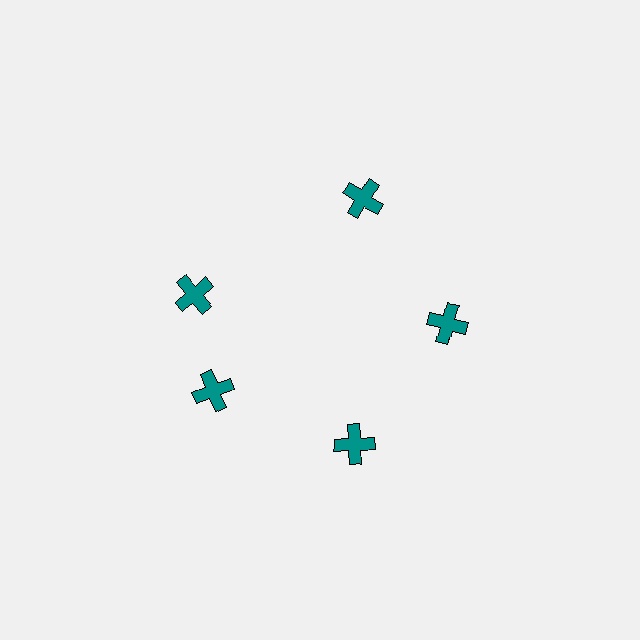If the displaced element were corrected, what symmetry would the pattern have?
It would have 5-fold rotational symmetry — the pattern would map onto itself every 72 degrees.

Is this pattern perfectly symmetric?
No. The 5 teal crosses are arranged in a ring, but one element near the 10 o'clock position is rotated out of alignment along the ring, breaking the 5-fold rotational symmetry.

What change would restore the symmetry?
The symmetry would be restored by rotating it back into even spacing with its neighbors so that all 5 crosses sit at equal angles and equal distance from the center.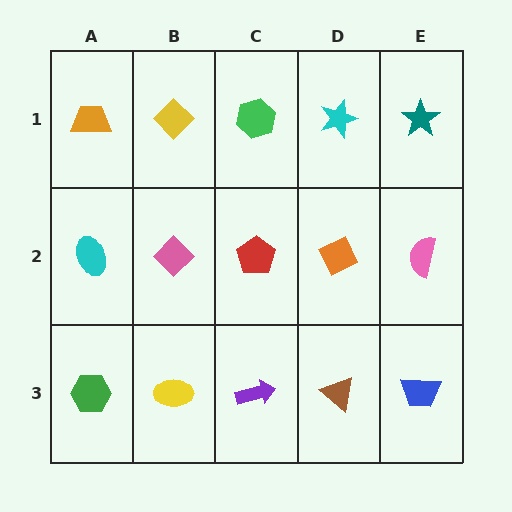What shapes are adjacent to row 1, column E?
A pink semicircle (row 2, column E), a cyan star (row 1, column D).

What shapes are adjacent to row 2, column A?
An orange trapezoid (row 1, column A), a green hexagon (row 3, column A), a pink diamond (row 2, column B).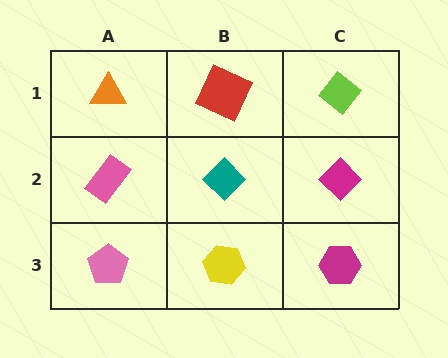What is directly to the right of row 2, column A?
A teal diamond.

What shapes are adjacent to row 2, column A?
An orange triangle (row 1, column A), a pink pentagon (row 3, column A), a teal diamond (row 2, column B).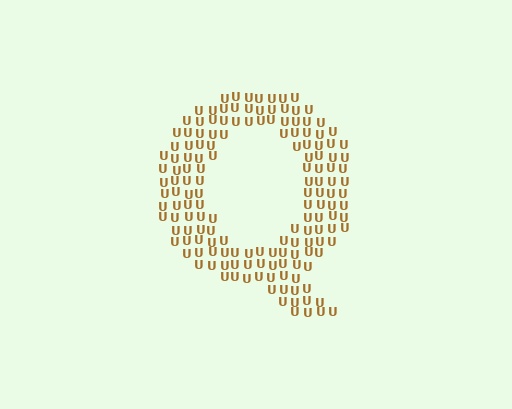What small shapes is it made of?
It is made of small letter U's.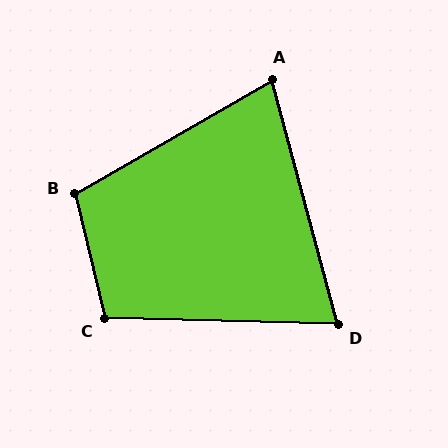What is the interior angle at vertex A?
Approximately 75 degrees (acute).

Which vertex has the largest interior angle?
B, at approximately 107 degrees.